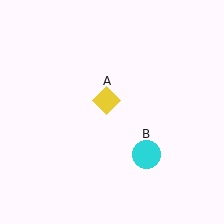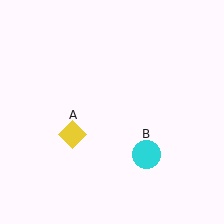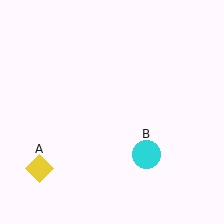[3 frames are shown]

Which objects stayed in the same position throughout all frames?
Cyan circle (object B) remained stationary.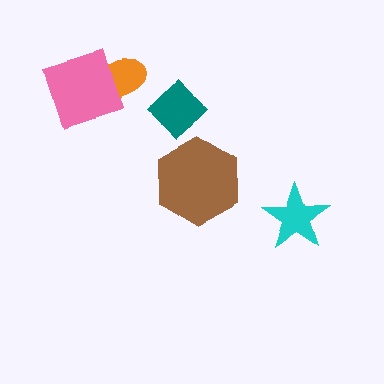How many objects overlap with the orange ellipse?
1 object overlaps with the orange ellipse.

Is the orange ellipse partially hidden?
Yes, it is partially covered by another shape.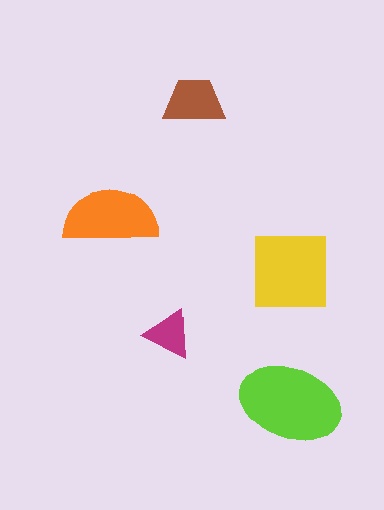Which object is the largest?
The lime ellipse.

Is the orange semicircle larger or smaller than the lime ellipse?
Smaller.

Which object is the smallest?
The magenta triangle.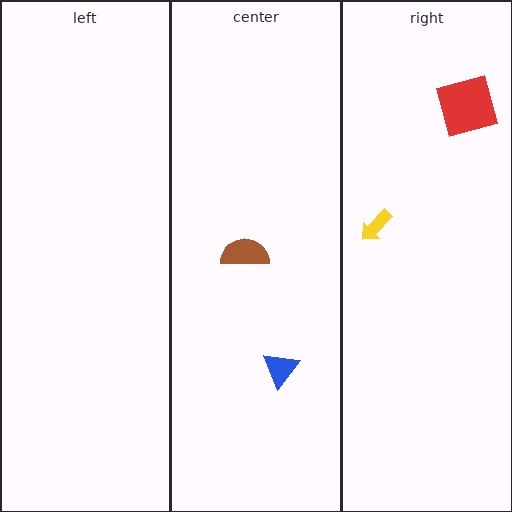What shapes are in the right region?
The red square, the yellow arrow.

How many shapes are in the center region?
2.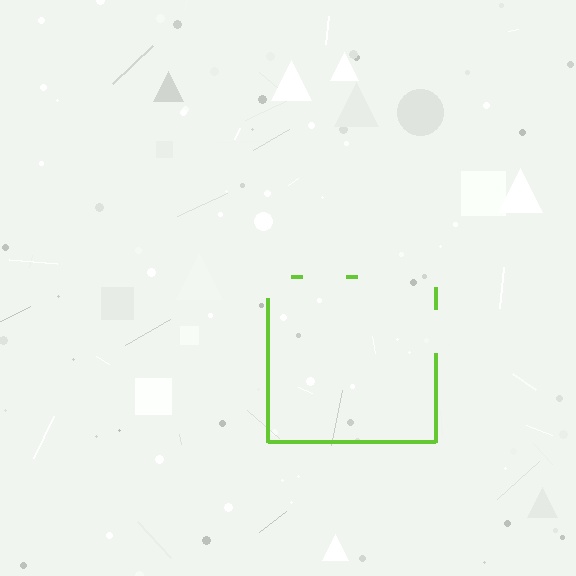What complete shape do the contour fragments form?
The contour fragments form a square.